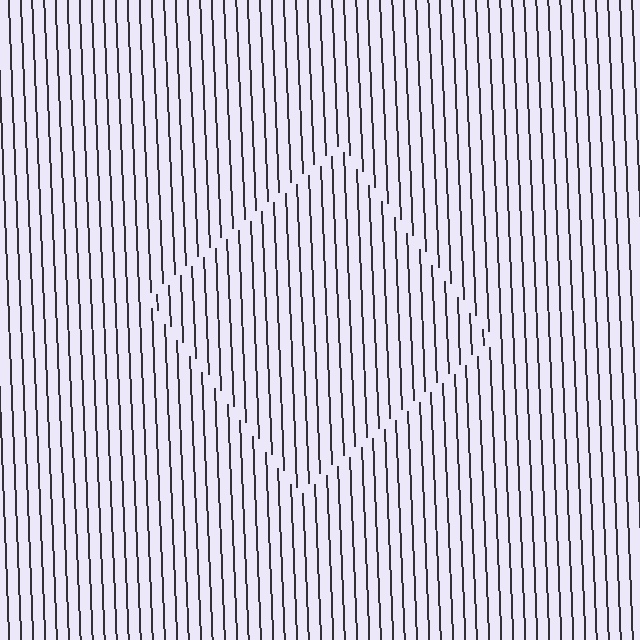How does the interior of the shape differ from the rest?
The interior of the shape contains the same grating, shifted by half a period — the contour is defined by the phase discontinuity where line-ends from the inner and outer gratings abut.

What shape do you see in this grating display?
An illusory square. The interior of the shape contains the same grating, shifted by half a period — the contour is defined by the phase discontinuity where line-ends from the inner and outer gratings abut.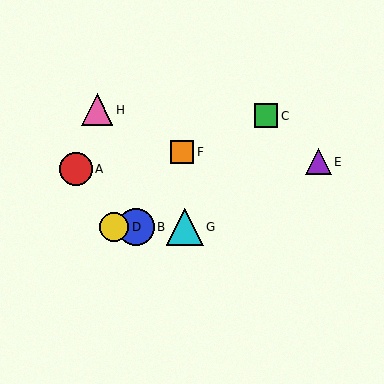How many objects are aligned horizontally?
3 objects (B, D, G) are aligned horizontally.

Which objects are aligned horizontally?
Objects B, D, G are aligned horizontally.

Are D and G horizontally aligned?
Yes, both are at y≈227.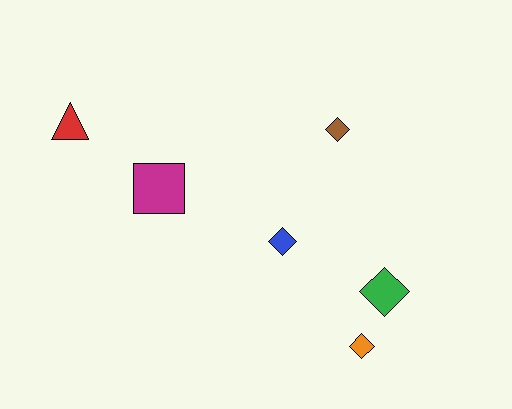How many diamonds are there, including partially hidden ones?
There are 4 diamonds.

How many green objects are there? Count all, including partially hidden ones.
There is 1 green object.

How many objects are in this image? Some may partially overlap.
There are 6 objects.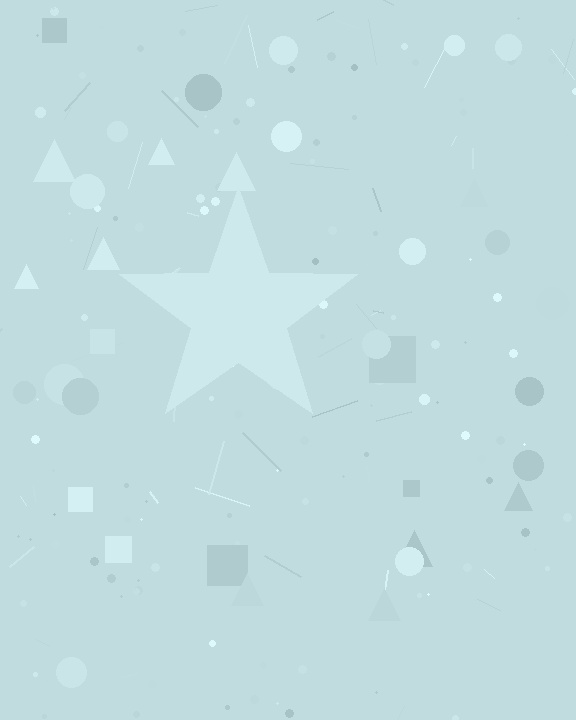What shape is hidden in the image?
A star is hidden in the image.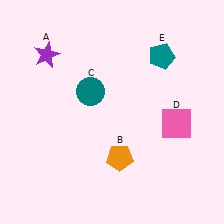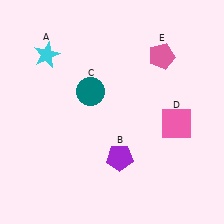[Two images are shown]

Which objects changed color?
A changed from purple to cyan. B changed from orange to purple. E changed from teal to pink.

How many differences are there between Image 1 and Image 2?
There are 3 differences between the two images.